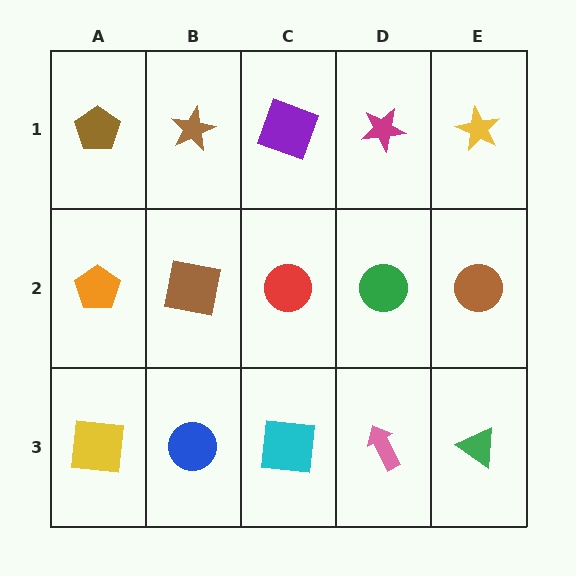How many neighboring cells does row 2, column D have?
4.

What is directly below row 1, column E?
A brown circle.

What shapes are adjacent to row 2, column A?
A brown pentagon (row 1, column A), a yellow square (row 3, column A), a brown square (row 2, column B).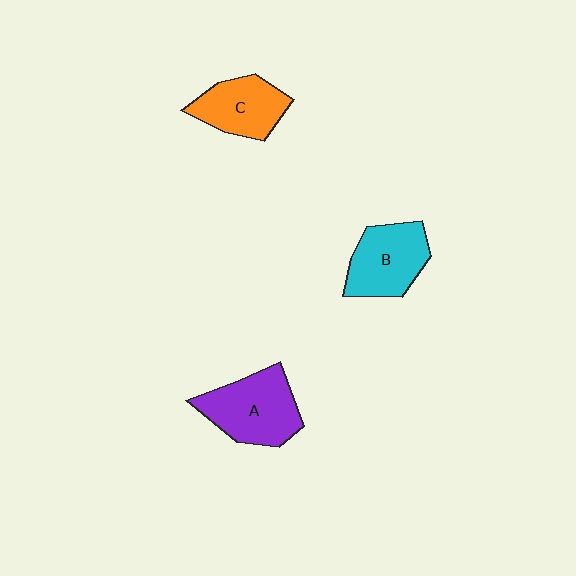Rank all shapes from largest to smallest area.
From largest to smallest: A (purple), B (cyan), C (orange).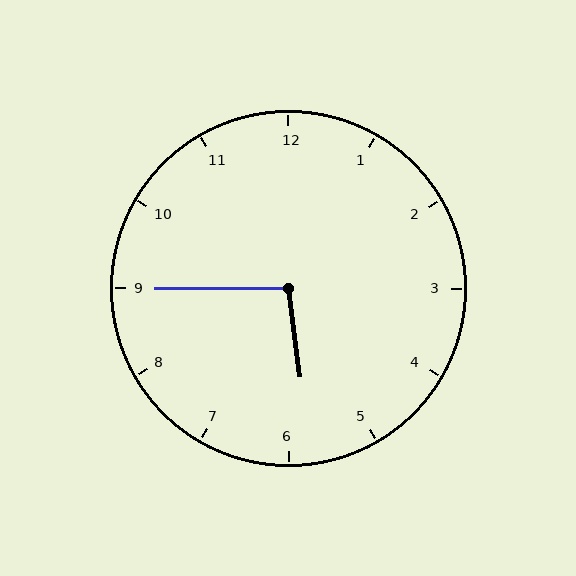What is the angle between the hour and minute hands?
Approximately 98 degrees.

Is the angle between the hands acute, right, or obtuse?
It is obtuse.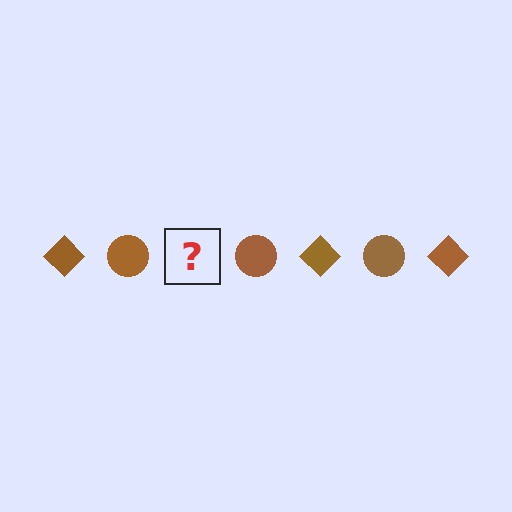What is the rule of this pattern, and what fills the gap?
The rule is that the pattern cycles through diamond, circle shapes in brown. The gap should be filled with a brown diamond.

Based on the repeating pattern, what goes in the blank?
The blank should be a brown diamond.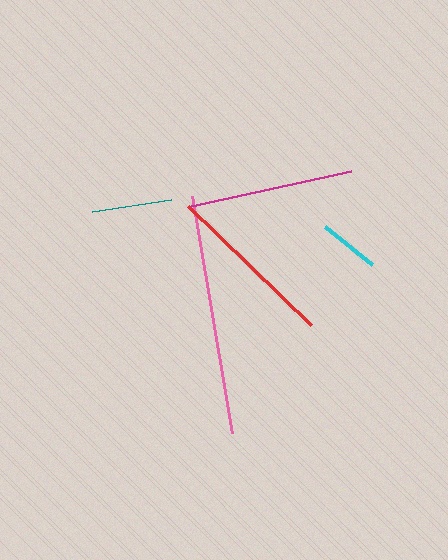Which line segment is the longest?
The pink line is the longest at approximately 240 pixels.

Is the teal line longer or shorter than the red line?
The red line is longer than the teal line.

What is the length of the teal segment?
The teal segment is approximately 80 pixels long.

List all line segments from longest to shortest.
From longest to shortest: pink, red, magenta, teal, cyan.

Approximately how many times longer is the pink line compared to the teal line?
The pink line is approximately 3.0 times the length of the teal line.